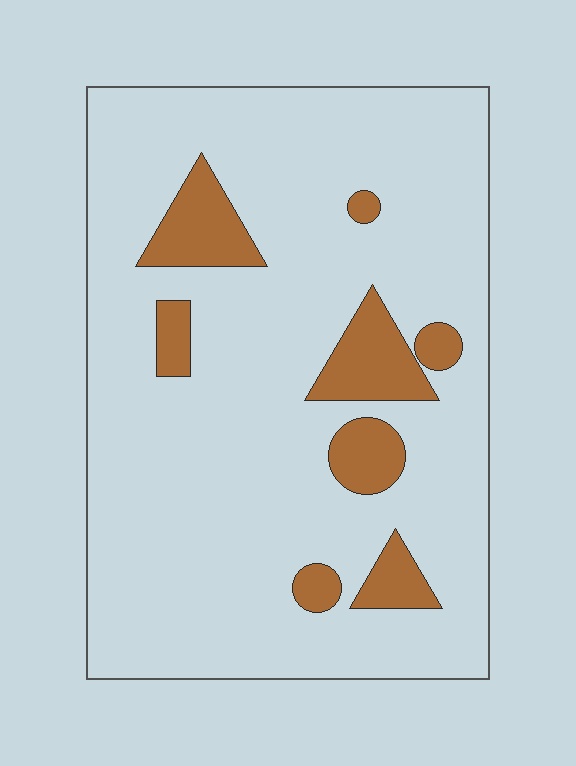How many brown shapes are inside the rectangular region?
8.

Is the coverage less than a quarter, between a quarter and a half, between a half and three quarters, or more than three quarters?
Less than a quarter.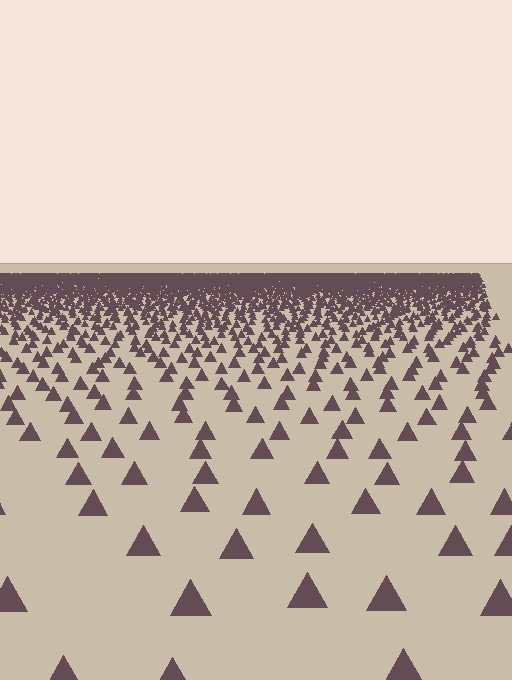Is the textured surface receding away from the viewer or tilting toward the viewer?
The surface is receding away from the viewer. Texture elements get smaller and denser toward the top.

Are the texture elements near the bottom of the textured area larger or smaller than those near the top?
Larger. Near the bottom, elements are closer to the viewer and appear at a bigger on-screen size.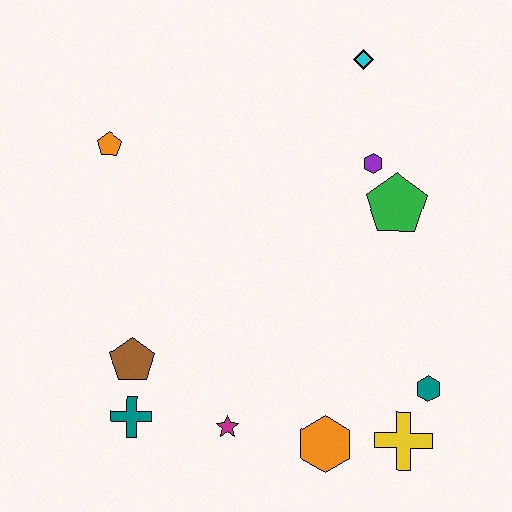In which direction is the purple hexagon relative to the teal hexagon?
The purple hexagon is above the teal hexagon.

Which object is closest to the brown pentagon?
The teal cross is closest to the brown pentagon.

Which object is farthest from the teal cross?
The cyan diamond is farthest from the teal cross.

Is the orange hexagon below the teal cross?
Yes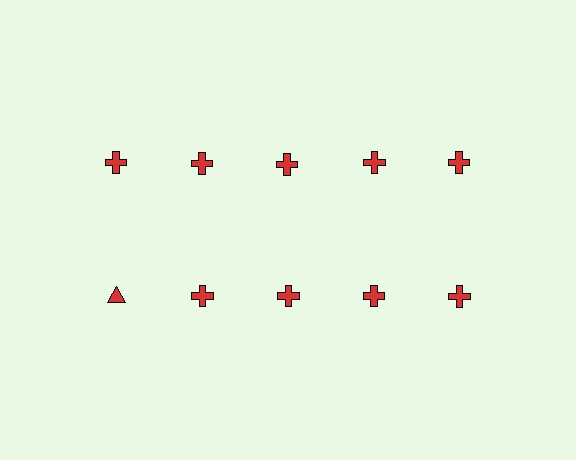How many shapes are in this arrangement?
There are 10 shapes arranged in a grid pattern.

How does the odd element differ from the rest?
It has a different shape: triangle instead of cross.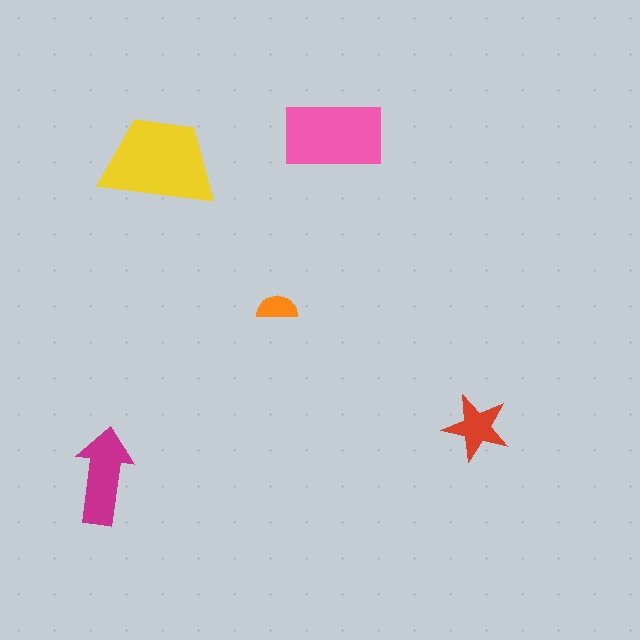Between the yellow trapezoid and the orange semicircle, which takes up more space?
The yellow trapezoid.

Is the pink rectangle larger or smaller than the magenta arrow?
Larger.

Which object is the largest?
The yellow trapezoid.